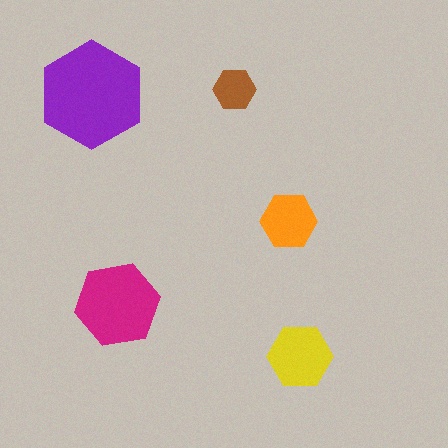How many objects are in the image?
There are 5 objects in the image.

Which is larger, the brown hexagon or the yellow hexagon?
The yellow one.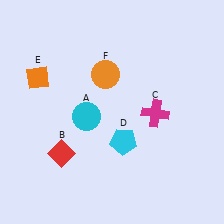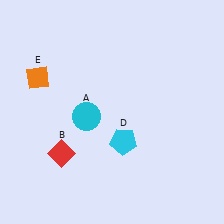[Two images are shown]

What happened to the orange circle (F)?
The orange circle (F) was removed in Image 2. It was in the top-left area of Image 1.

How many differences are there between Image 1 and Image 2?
There are 2 differences between the two images.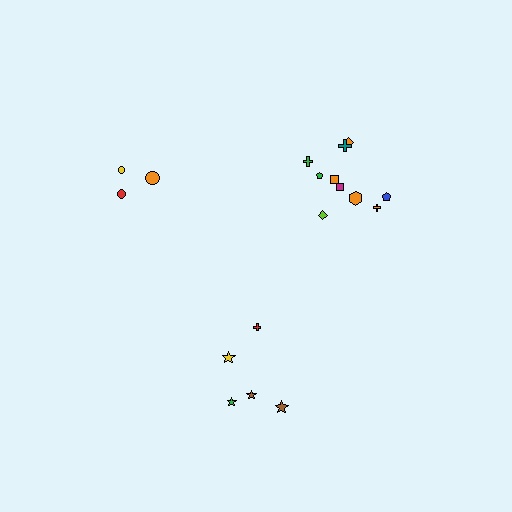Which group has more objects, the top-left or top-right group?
The top-right group.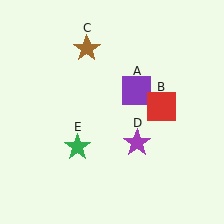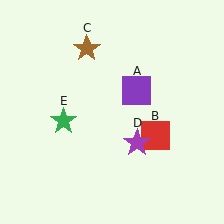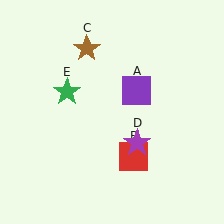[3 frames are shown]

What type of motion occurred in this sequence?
The red square (object B), green star (object E) rotated clockwise around the center of the scene.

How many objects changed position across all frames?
2 objects changed position: red square (object B), green star (object E).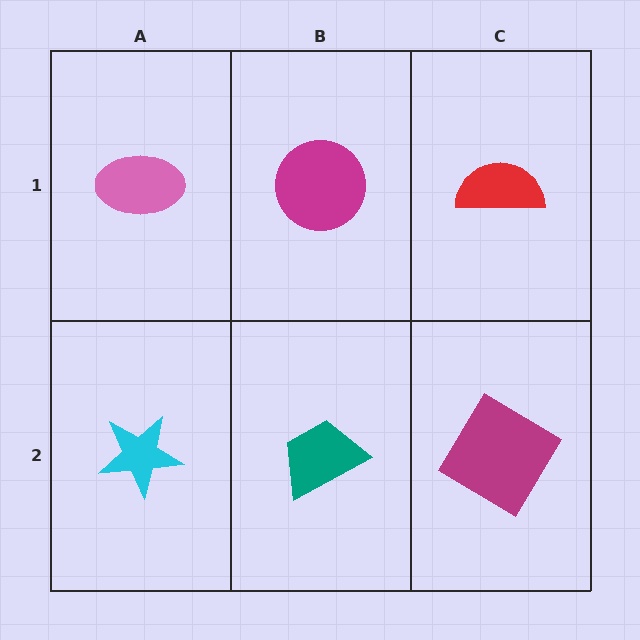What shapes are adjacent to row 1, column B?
A teal trapezoid (row 2, column B), a pink ellipse (row 1, column A), a red semicircle (row 1, column C).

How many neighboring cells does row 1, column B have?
3.